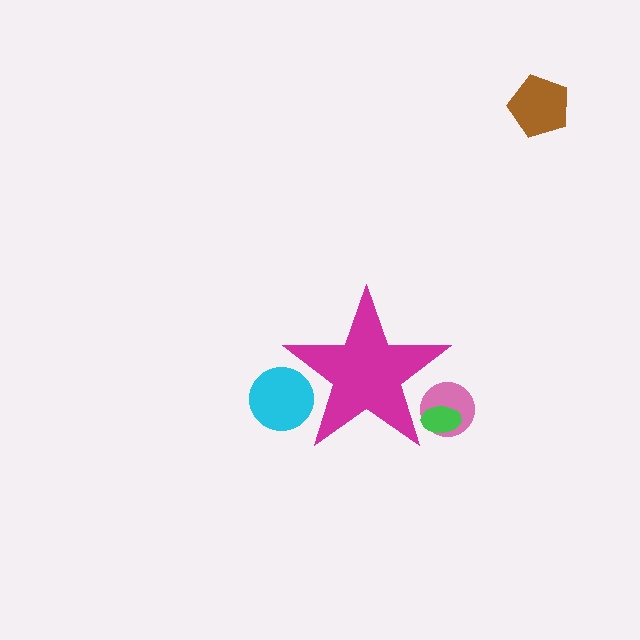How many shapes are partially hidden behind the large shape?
3 shapes are partially hidden.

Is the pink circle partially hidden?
Yes, the pink circle is partially hidden behind the magenta star.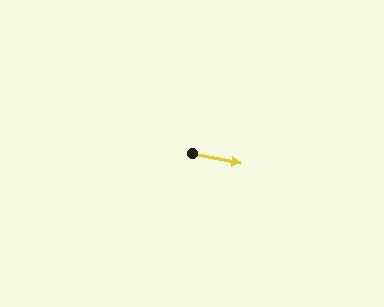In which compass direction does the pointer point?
East.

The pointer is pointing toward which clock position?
Roughly 3 o'clock.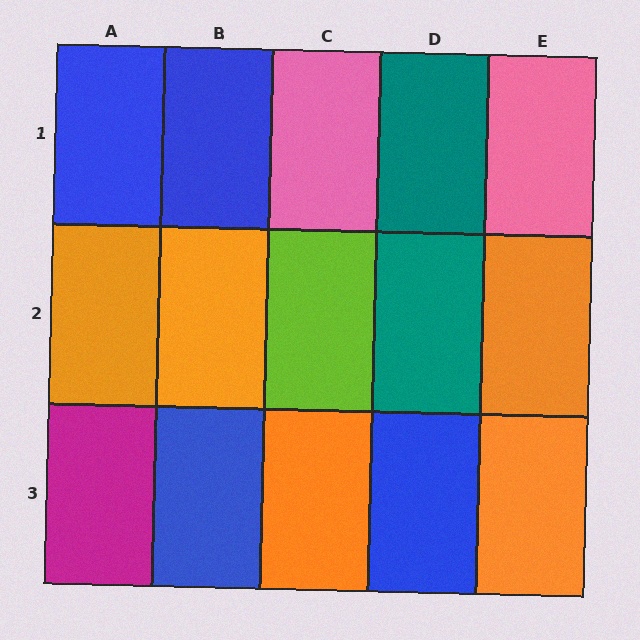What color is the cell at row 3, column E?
Orange.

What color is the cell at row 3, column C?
Orange.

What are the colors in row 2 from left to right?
Orange, orange, lime, teal, orange.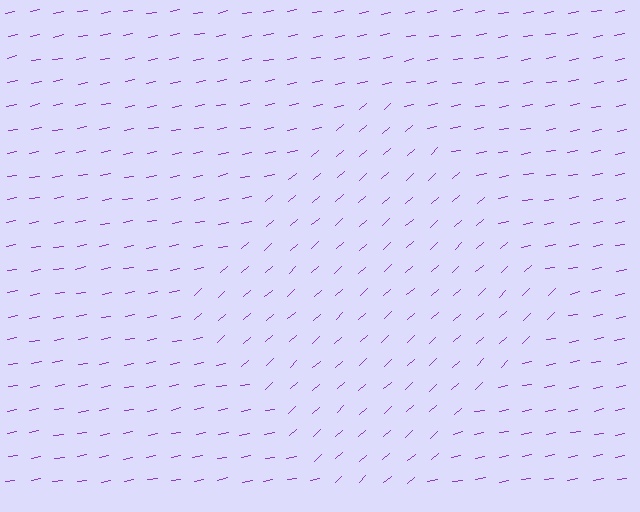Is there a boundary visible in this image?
Yes, there is a texture boundary formed by a change in line orientation.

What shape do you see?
I see a diamond.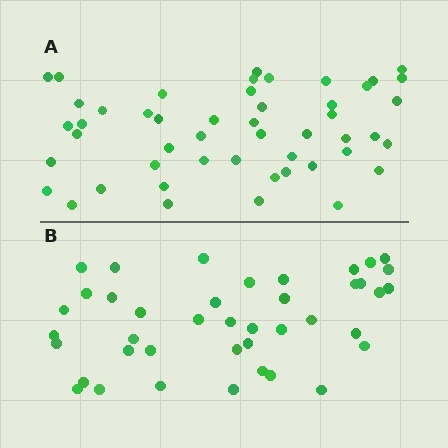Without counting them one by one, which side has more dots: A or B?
Region A (the top region) has more dots.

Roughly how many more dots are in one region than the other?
Region A has roughly 8 or so more dots than region B.